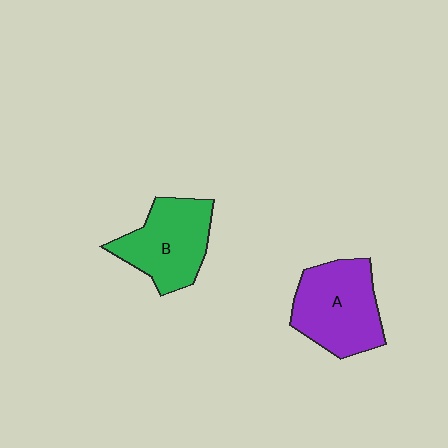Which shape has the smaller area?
Shape B (green).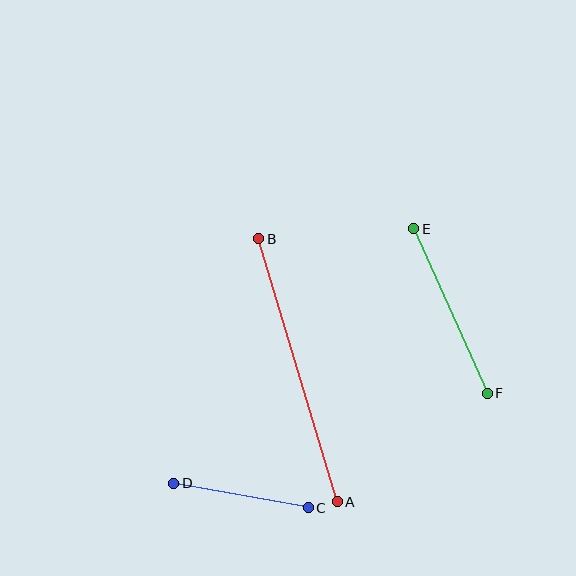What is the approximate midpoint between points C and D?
The midpoint is at approximately (241, 495) pixels.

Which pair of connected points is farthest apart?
Points A and B are farthest apart.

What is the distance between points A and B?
The distance is approximately 274 pixels.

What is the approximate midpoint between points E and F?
The midpoint is at approximately (450, 311) pixels.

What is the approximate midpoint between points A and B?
The midpoint is at approximately (298, 370) pixels.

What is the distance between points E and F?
The distance is approximately 180 pixels.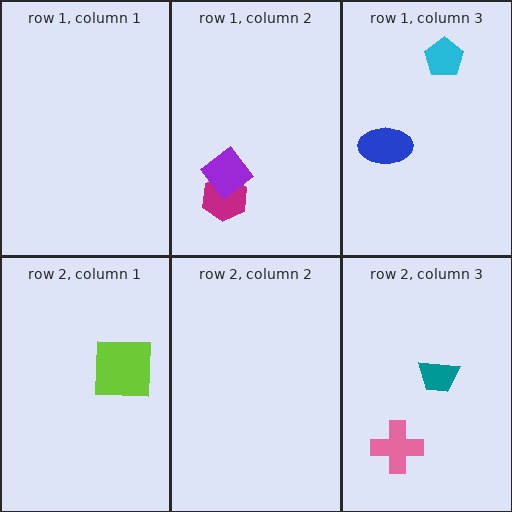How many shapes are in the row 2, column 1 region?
1.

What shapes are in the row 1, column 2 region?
The magenta hexagon, the purple diamond.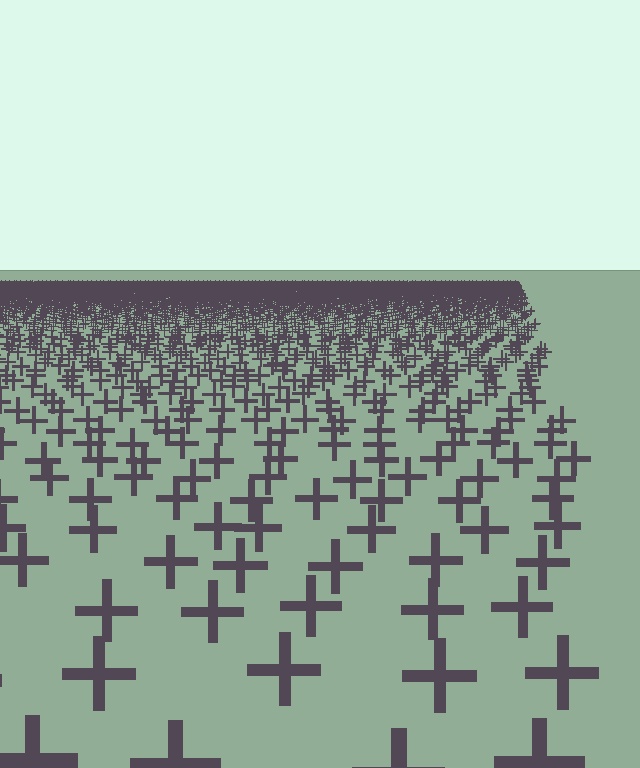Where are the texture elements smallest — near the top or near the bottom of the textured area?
Near the top.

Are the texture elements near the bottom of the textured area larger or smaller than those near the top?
Larger. Near the bottom, elements are closer to the viewer and appear at a bigger on-screen size.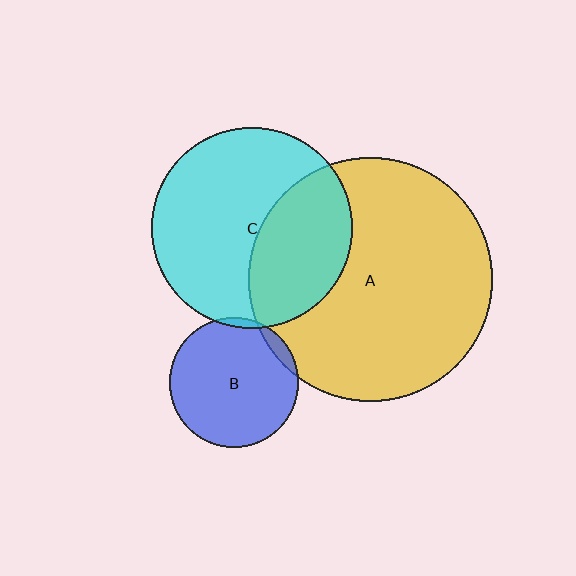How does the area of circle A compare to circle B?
Approximately 3.6 times.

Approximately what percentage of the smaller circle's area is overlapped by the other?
Approximately 5%.